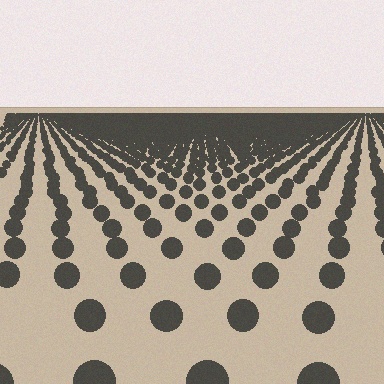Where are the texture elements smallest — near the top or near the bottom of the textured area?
Near the top.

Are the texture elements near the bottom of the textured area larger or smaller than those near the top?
Larger. Near the bottom, elements are closer to the viewer and appear at a bigger on-screen size.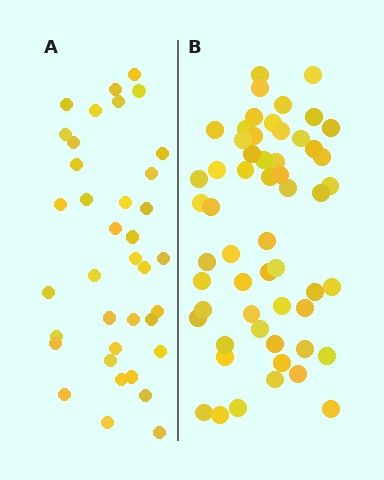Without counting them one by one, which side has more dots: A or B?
Region B (the right region) has more dots.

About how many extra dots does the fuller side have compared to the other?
Region B has approximately 20 more dots than region A.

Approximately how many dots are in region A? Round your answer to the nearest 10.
About 40 dots. (The exact count is 37, which rounds to 40.)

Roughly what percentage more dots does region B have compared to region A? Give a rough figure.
About 50% more.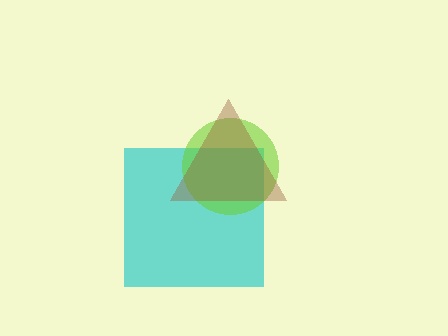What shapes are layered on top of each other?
The layered shapes are: a cyan square, a lime circle, a brown triangle.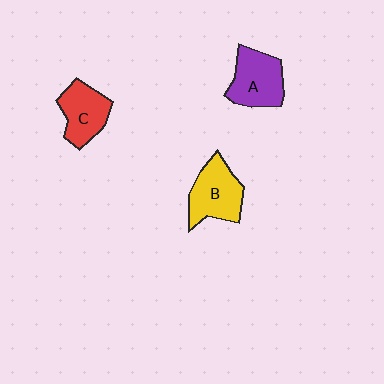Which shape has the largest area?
Shape B (yellow).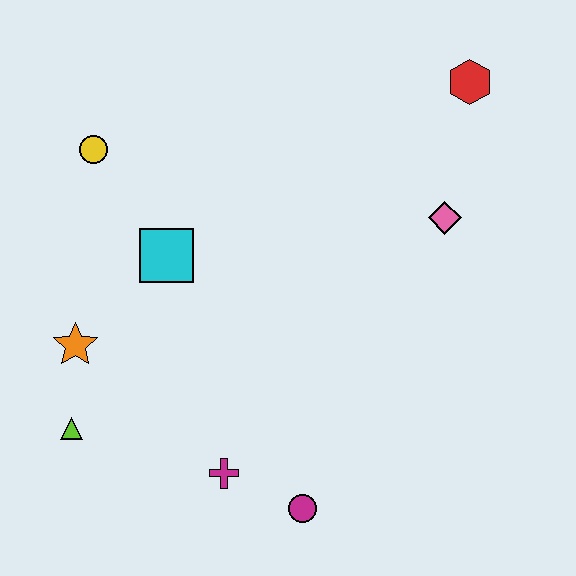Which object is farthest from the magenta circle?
The red hexagon is farthest from the magenta circle.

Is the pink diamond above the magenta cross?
Yes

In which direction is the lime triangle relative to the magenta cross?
The lime triangle is to the left of the magenta cross.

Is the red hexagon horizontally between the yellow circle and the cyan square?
No